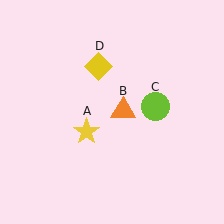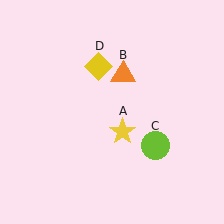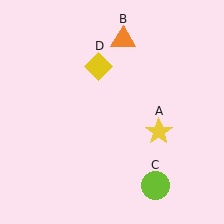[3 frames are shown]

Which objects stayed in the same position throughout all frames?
Yellow diamond (object D) remained stationary.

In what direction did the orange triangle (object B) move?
The orange triangle (object B) moved up.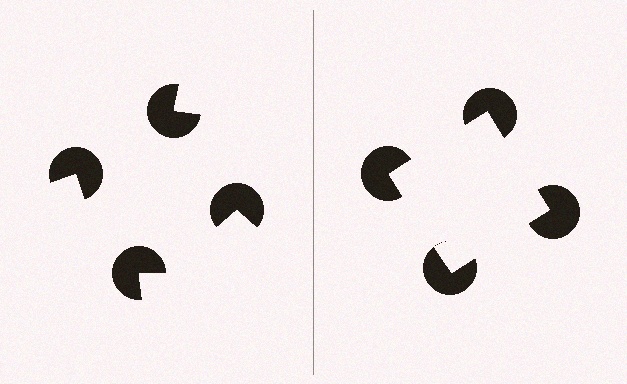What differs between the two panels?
The pac-man discs are positioned identically on both sides; only the wedge orientations differ. On the right they align to a square; on the left they are misaligned.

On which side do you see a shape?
An illusory square appears on the right side. On the left side the wedge cuts are rotated, so no coherent shape forms.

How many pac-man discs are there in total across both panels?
8 — 4 on each side.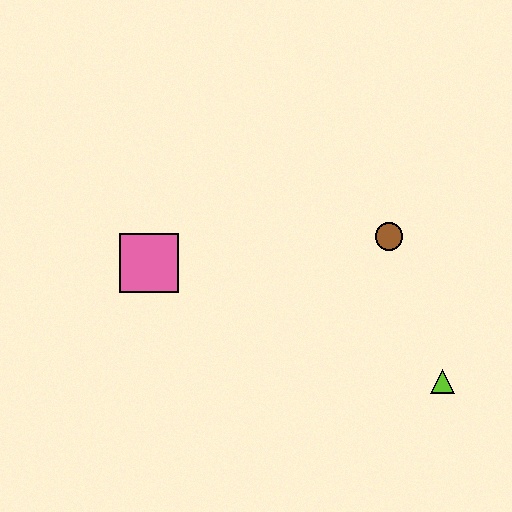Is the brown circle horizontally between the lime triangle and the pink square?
Yes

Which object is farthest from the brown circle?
The pink square is farthest from the brown circle.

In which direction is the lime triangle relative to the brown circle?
The lime triangle is below the brown circle.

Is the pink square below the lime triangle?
No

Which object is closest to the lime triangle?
The brown circle is closest to the lime triangle.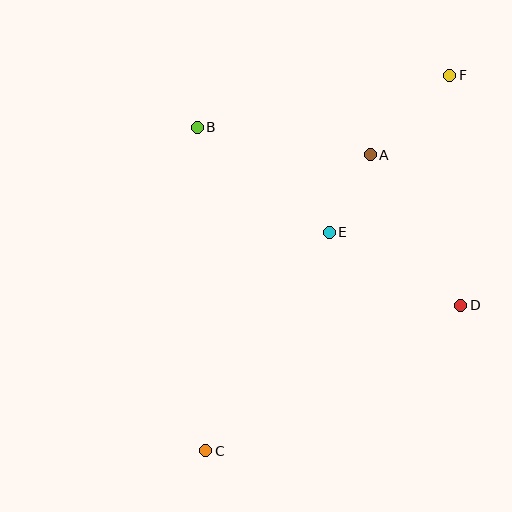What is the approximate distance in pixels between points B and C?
The distance between B and C is approximately 324 pixels.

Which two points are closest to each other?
Points A and E are closest to each other.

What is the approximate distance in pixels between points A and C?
The distance between A and C is approximately 339 pixels.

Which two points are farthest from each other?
Points C and F are farthest from each other.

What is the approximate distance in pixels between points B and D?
The distance between B and D is approximately 318 pixels.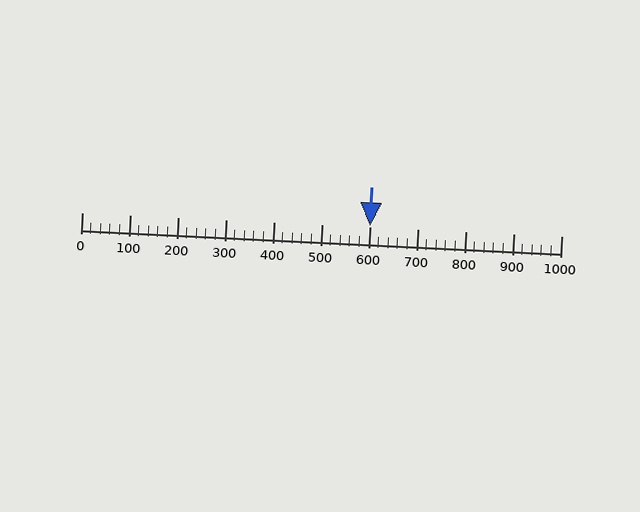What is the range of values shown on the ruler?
The ruler shows values from 0 to 1000.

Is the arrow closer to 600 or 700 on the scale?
The arrow is closer to 600.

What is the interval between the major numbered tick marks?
The major tick marks are spaced 100 units apart.